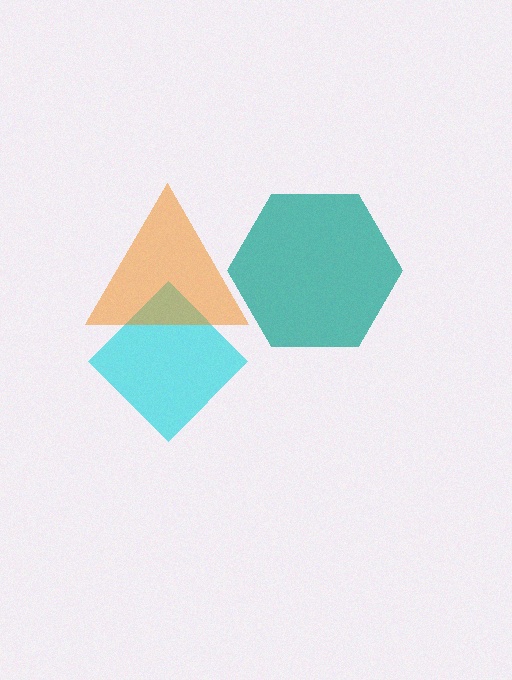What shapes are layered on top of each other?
The layered shapes are: a teal hexagon, a cyan diamond, an orange triangle.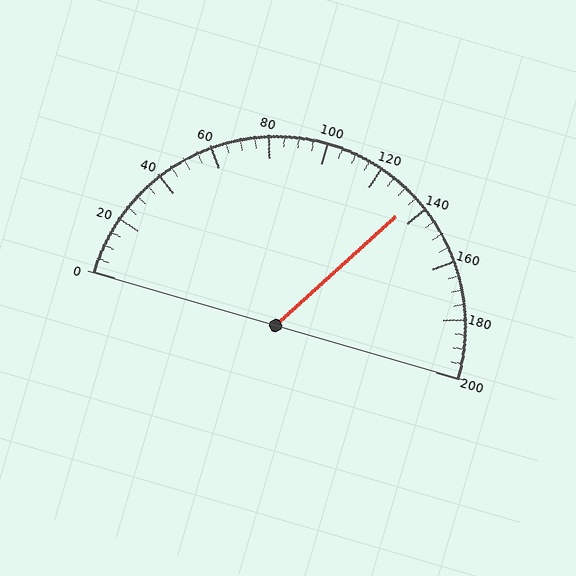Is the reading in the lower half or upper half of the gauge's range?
The reading is in the upper half of the range (0 to 200).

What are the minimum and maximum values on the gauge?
The gauge ranges from 0 to 200.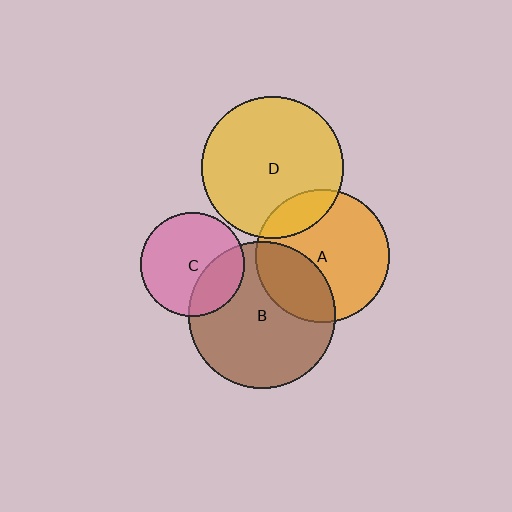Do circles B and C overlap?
Yes.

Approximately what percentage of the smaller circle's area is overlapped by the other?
Approximately 30%.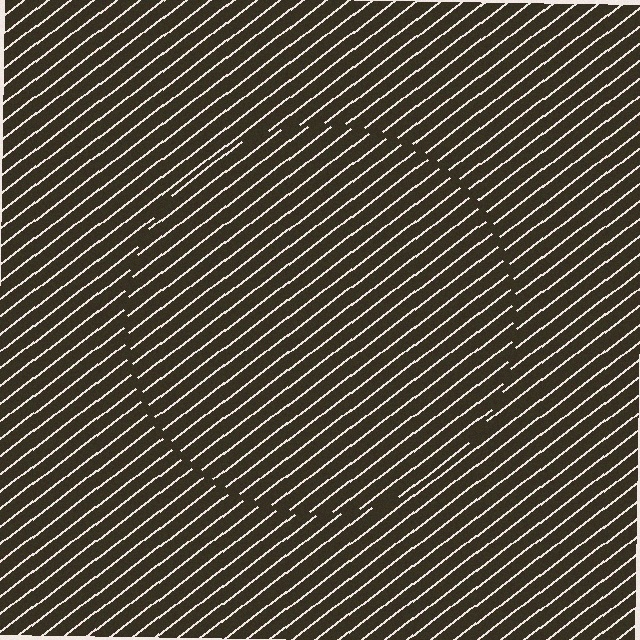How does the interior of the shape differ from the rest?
The interior of the shape contains the same grating, shifted by half a period — the contour is defined by the phase discontinuity where line-ends from the inner and outer gratings abut.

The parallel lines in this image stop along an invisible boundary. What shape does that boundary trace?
An illusory circle. The interior of the shape contains the same grating, shifted by half a period — the contour is defined by the phase discontinuity where line-ends from the inner and outer gratings abut.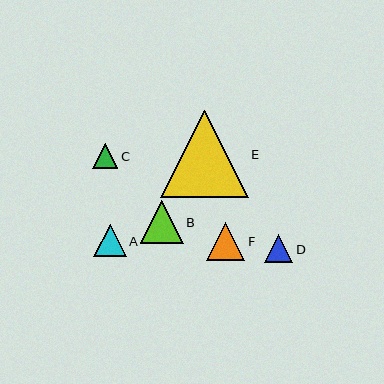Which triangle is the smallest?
Triangle C is the smallest with a size of approximately 25 pixels.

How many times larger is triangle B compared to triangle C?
Triangle B is approximately 1.7 times the size of triangle C.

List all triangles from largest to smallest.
From largest to smallest: E, B, F, A, D, C.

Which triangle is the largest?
Triangle E is the largest with a size of approximately 87 pixels.